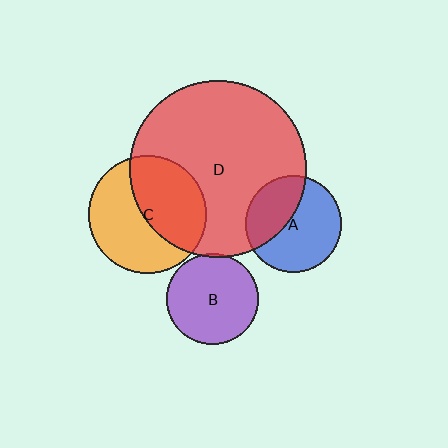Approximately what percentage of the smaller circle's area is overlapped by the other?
Approximately 5%.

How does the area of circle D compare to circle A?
Approximately 3.4 times.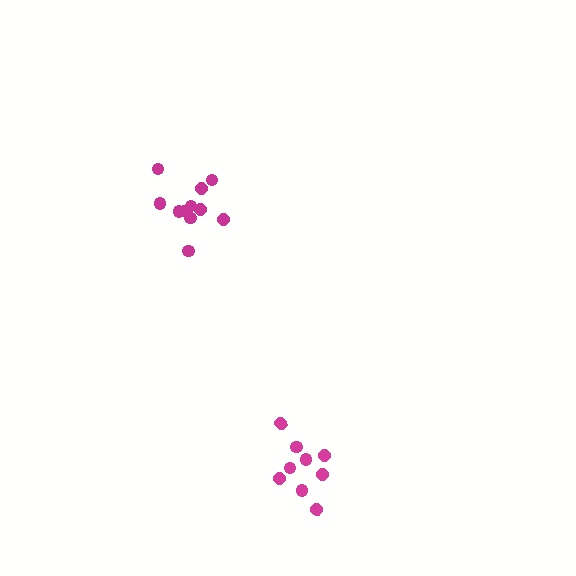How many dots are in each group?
Group 1: 9 dots, Group 2: 11 dots (20 total).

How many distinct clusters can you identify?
There are 2 distinct clusters.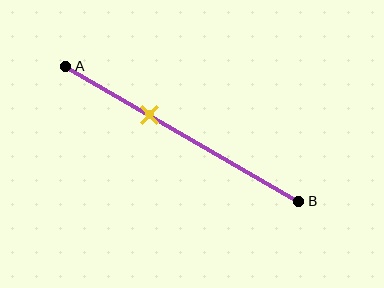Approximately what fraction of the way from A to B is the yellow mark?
The yellow mark is approximately 35% of the way from A to B.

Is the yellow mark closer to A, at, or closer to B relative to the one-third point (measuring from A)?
The yellow mark is approximately at the one-third point of segment AB.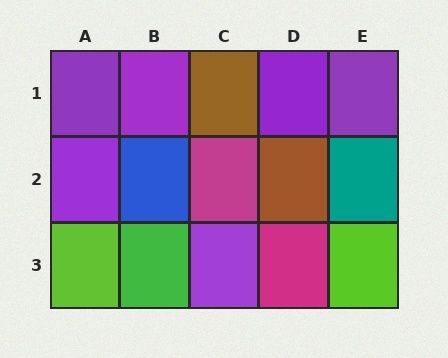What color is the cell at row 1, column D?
Purple.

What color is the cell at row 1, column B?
Purple.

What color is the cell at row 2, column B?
Blue.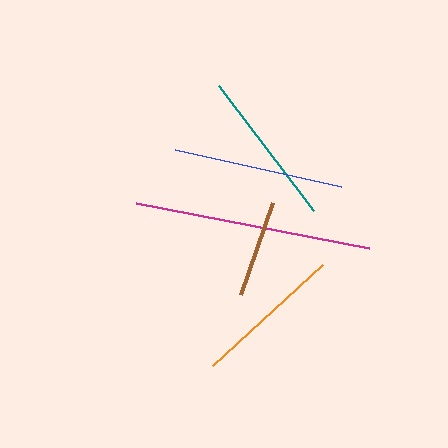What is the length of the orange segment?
The orange segment is approximately 149 pixels long.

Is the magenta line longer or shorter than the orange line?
The magenta line is longer than the orange line.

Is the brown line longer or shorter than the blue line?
The blue line is longer than the brown line.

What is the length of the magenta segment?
The magenta segment is approximately 237 pixels long.